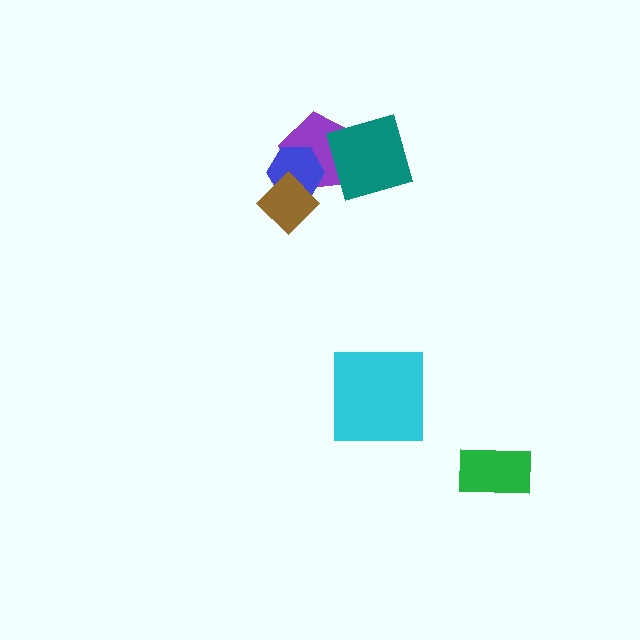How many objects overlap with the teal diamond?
1 object overlaps with the teal diamond.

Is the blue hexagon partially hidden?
Yes, it is partially covered by another shape.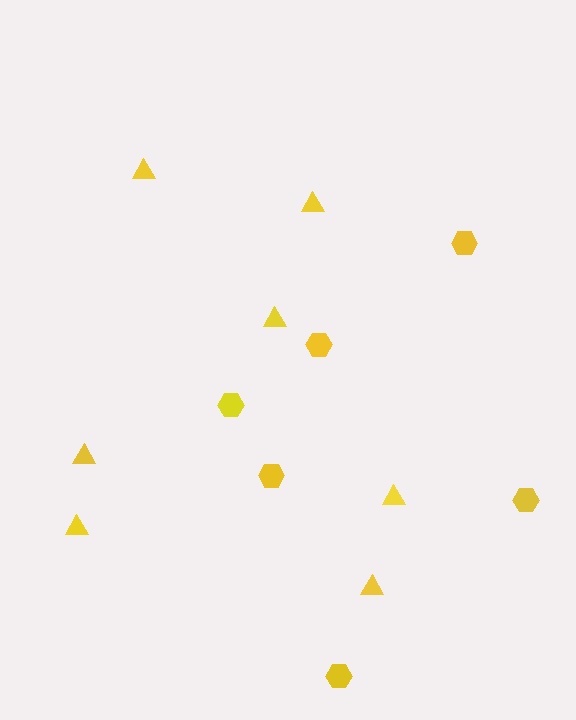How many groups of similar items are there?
There are 2 groups: one group of triangles (7) and one group of hexagons (6).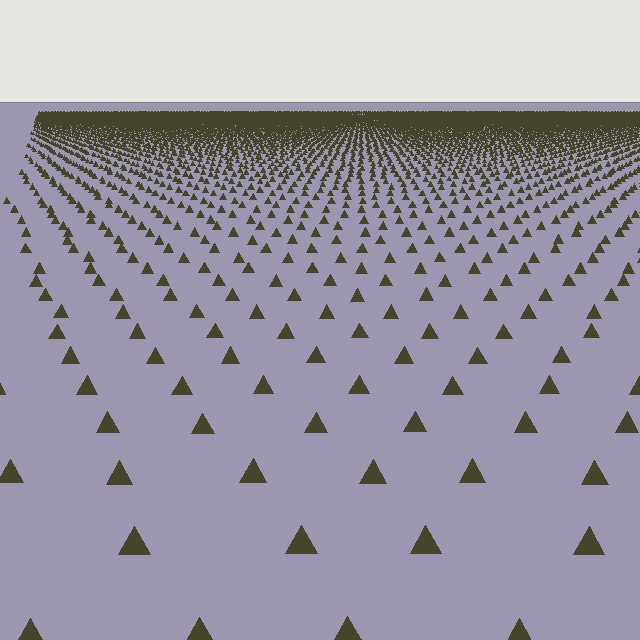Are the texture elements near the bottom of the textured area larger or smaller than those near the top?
Larger. Near the bottom, elements are closer to the viewer and appear at a bigger on-screen size.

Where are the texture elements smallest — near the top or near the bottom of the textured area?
Near the top.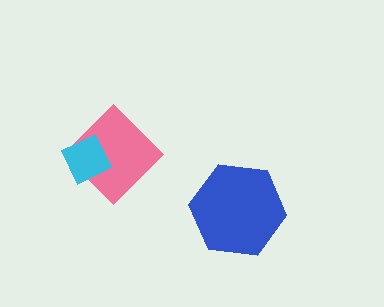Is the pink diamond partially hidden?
Yes, it is partially covered by another shape.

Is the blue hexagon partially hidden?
No, no other shape covers it.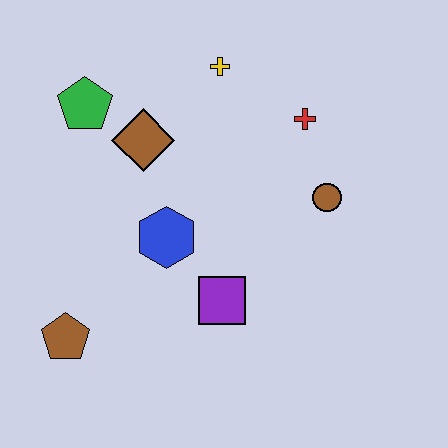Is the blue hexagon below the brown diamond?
Yes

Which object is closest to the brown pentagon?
The blue hexagon is closest to the brown pentagon.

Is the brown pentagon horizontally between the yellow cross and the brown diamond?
No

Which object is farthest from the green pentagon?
The brown circle is farthest from the green pentagon.